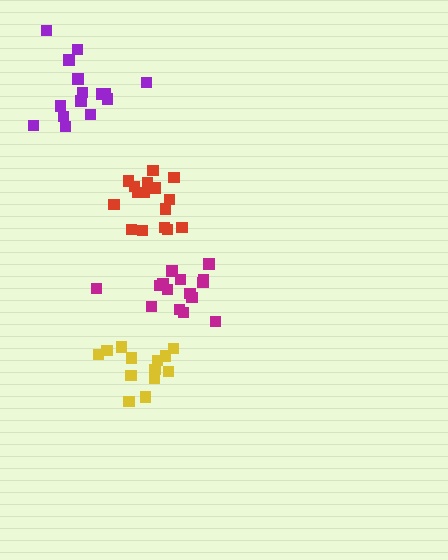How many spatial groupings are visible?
There are 4 spatial groupings.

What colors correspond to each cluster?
The clusters are colored: purple, yellow, red, magenta.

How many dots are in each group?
Group 1: 15 dots, Group 2: 13 dots, Group 3: 16 dots, Group 4: 15 dots (59 total).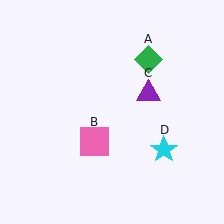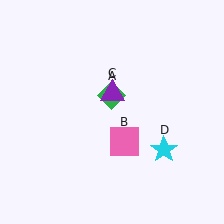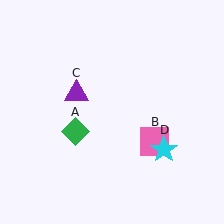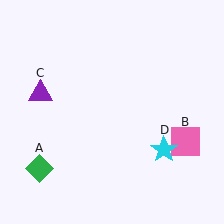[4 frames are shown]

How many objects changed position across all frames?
3 objects changed position: green diamond (object A), pink square (object B), purple triangle (object C).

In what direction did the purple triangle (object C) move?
The purple triangle (object C) moved left.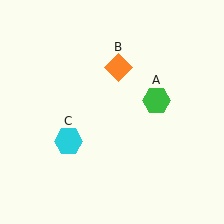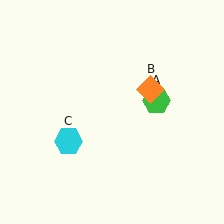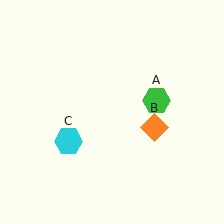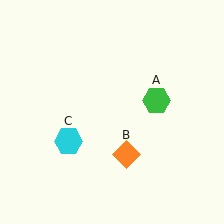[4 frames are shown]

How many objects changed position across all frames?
1 object changed position: orange diamond (object B).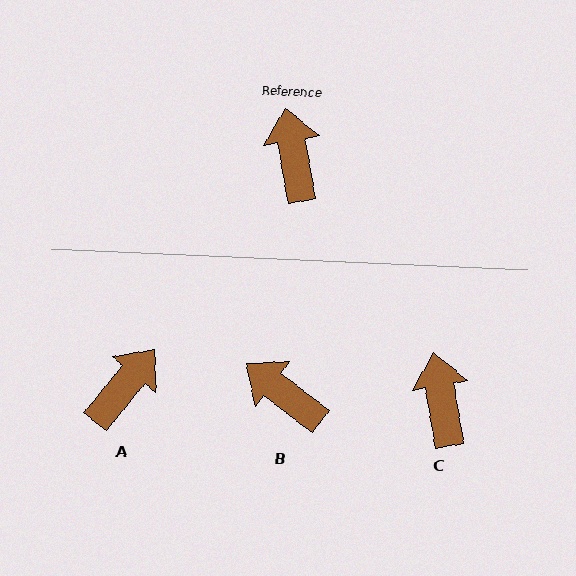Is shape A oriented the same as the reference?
No, it is off by about 49 degrees.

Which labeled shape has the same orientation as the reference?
C.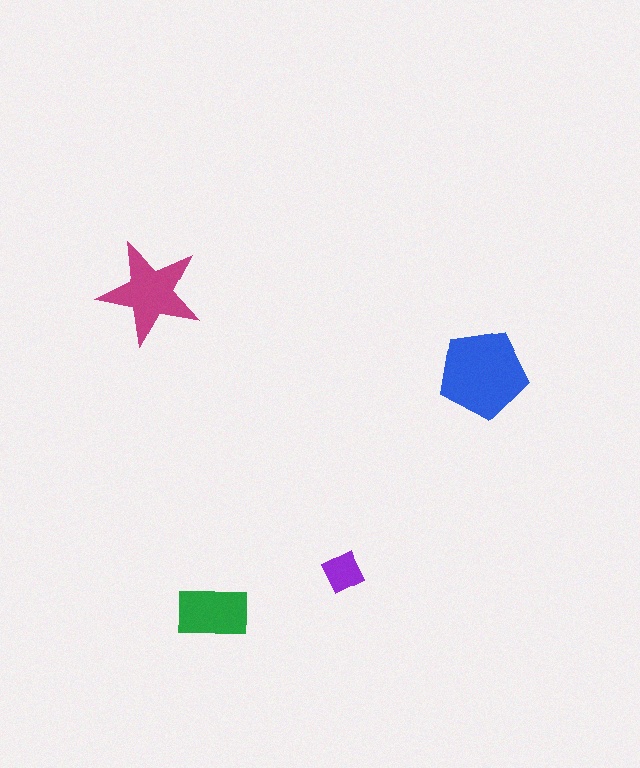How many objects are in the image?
There are 4 objects in the image.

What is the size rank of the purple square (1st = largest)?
4th.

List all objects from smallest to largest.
The purple square, the green rectangle, the magenta star, the blue pentagon.